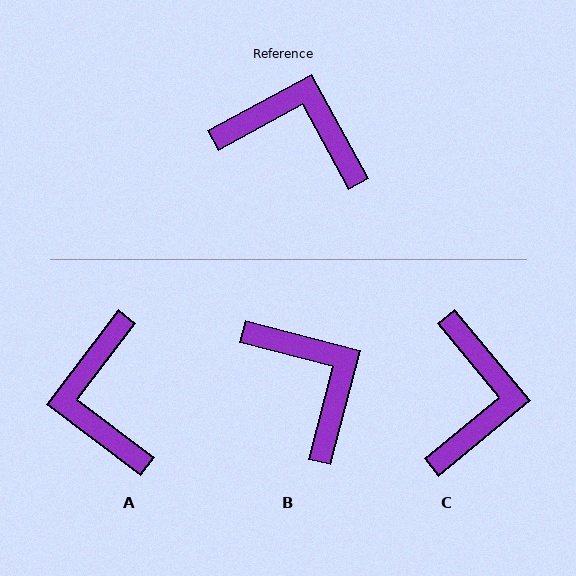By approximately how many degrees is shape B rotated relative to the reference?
Approximately 43 degrees clockwise.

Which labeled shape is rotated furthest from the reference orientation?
A, about 114 degrees away.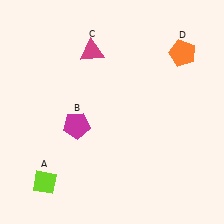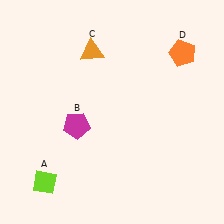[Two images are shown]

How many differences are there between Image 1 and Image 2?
There is 1 difference between the two images.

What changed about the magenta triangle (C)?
In Image 1, C is magenta. In Image 2, it changed to orange.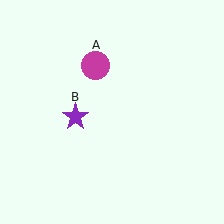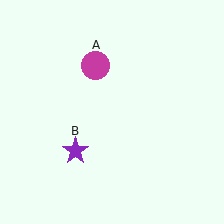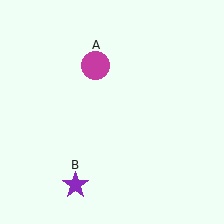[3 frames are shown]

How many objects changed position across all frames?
1 object changed position: purple star (object B).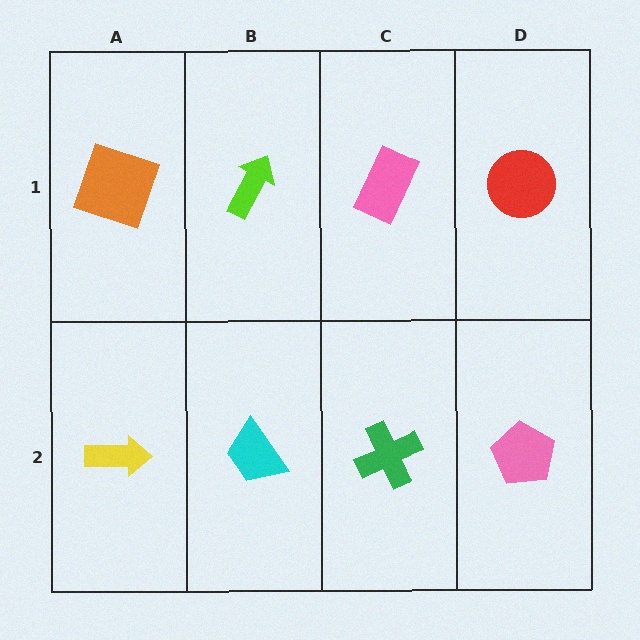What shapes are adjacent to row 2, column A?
An orange square (row 1, column A), a cyan trapezoid (row 2, column B).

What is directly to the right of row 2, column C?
A pink pentagon.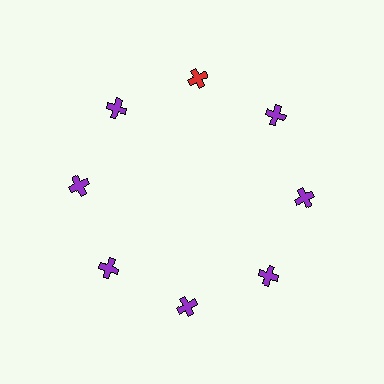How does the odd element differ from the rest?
It has a different color: red instead of purple.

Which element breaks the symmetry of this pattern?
The red cross at roughly the 12 o'clock position breaks the symmetry. All other shapes are purple crosses.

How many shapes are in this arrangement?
There are 8 shapes arranged in a ring pattern.